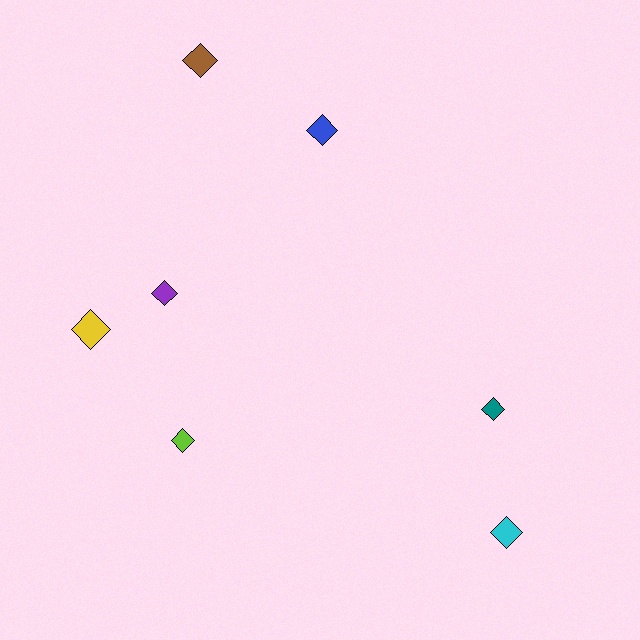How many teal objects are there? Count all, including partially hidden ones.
There is 1 teal object.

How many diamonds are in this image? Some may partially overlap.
There are 7 diamonds.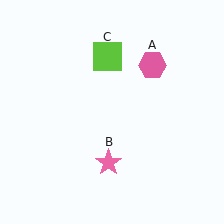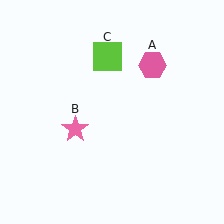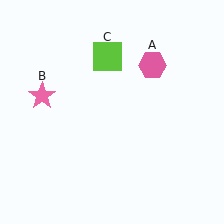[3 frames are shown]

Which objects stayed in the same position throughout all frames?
Pink hexagon (object A) and lime square (object C) remained stationary.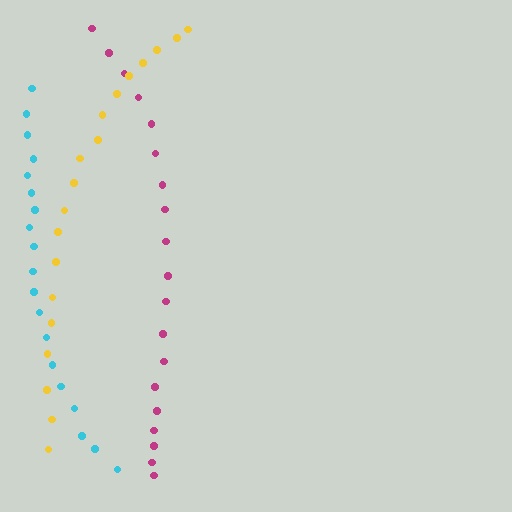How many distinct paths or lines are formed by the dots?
There are 3 distinct paths.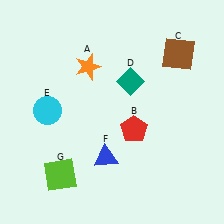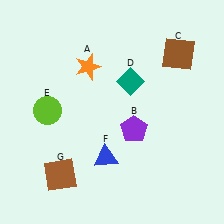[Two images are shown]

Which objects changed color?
B changed from red to purple. E changed from cyan to lime. G changed from lime to brown.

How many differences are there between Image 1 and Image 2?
There are 3 differences between the two images.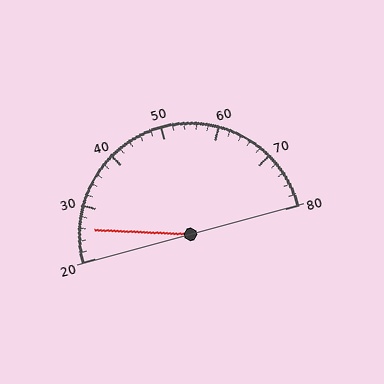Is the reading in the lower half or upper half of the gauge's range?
The reading is in the lower half of the range (20 to 80).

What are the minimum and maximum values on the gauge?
The gauge ranges from 20 to 80.